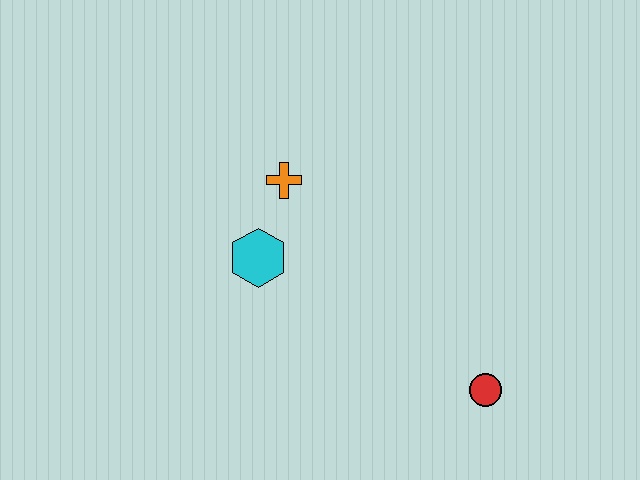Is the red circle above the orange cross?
No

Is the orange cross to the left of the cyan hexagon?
No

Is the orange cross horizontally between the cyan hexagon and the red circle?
Yes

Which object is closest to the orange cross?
The cyan hexagon is closest to the orange cross.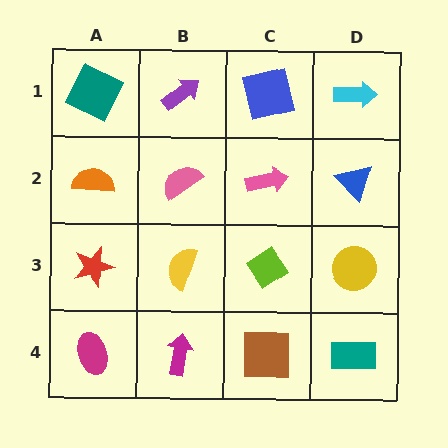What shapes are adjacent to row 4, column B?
A yellow semicircle (row 3, column B), a magenta ellipse (row 4, column A), a brown square (row 4, column C).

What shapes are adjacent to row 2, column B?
A purple arrow (row 1, column B), a yellow semicircle (row 3, column B), an orange semicircle (row 2, column A), a pink arrow (row 2, column C).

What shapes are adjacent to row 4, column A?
A red star (row 3, column A), a magenta arrow (row 4, column B).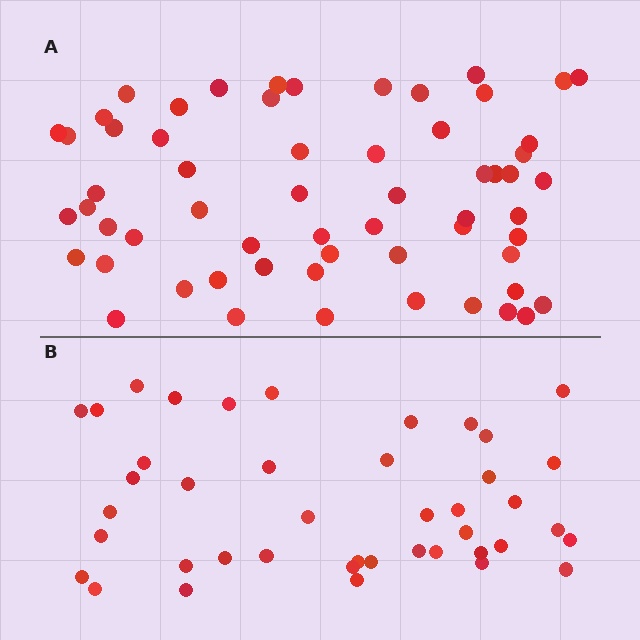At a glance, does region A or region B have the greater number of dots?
Region A (the top region) has more dots.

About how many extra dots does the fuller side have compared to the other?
Region A has approximately 20 more dots than region B.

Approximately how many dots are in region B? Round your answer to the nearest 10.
About 40 dots. (The exact count is 42, which rounds to 40.)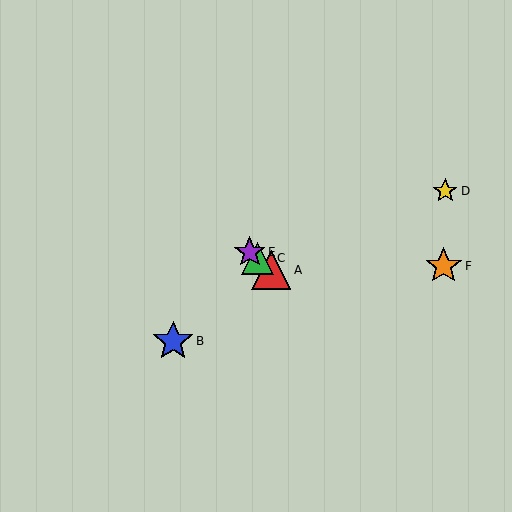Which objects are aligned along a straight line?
Objects A, C, E are aligned along a straight line.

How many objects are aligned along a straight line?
3 objects (A, C, E) are aligned along a straight line.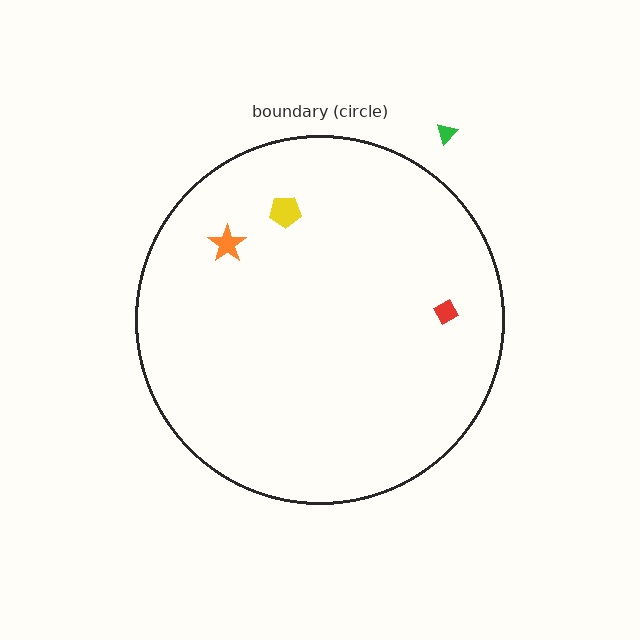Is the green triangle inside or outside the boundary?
Outside.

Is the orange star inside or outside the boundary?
Inside.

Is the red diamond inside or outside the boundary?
Inside.